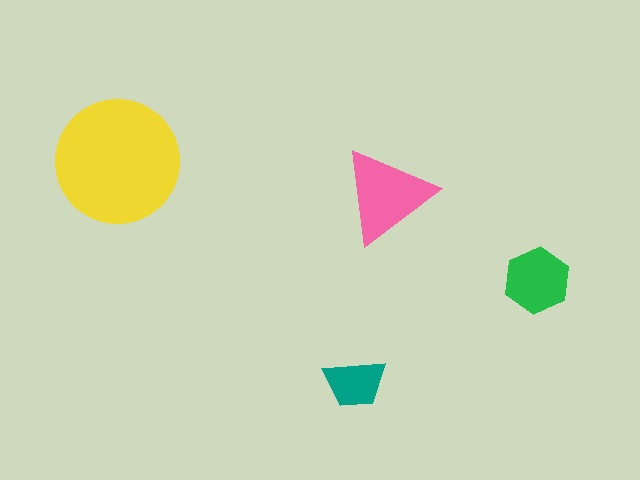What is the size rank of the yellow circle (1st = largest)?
1st.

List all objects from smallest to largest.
The teal trapezoid, the green hexagon, the pink triangle, the yellow circle.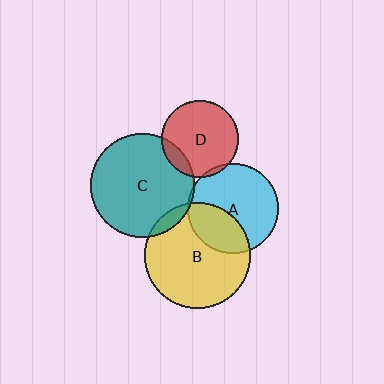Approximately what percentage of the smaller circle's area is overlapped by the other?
Approximately 5%.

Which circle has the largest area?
Circle B (yellow).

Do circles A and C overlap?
Yes.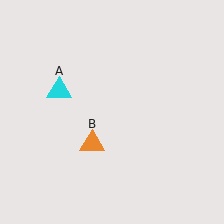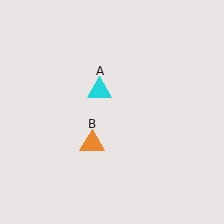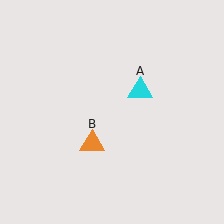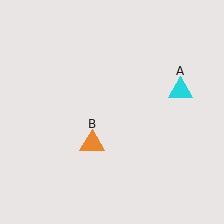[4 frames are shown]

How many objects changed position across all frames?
1 object changed position: cyan triangle (object A).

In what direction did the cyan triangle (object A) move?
The cyan triangle (object A) moved right.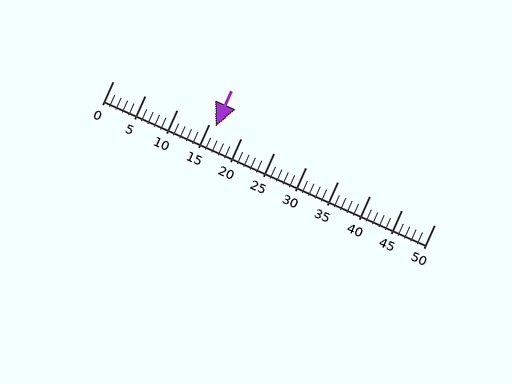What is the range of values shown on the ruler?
The ruler shows values from 0 to 50.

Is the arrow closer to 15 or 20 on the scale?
The arrow is closer to 15.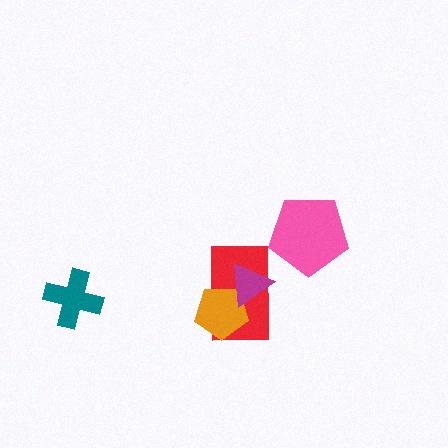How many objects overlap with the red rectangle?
2 objects overlap with the red rectangle.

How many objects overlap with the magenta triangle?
2 objects overlap with the magenta triangle.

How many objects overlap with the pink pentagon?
0 objects overlap with the pink pentagon.